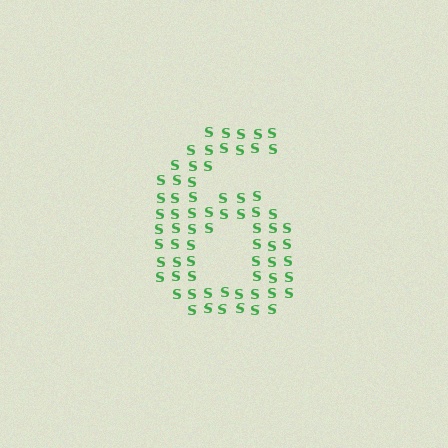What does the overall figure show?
The overall figure shows the digit 6.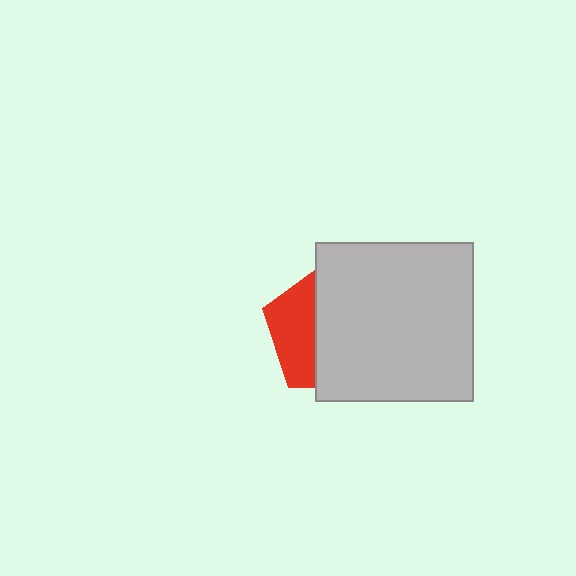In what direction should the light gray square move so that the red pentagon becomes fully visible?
The light gray square should move right. That is the shortest direction to clear the overlap and leave the red pentagon fully visible.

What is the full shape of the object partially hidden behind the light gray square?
The partially hidden object is a red pentagon.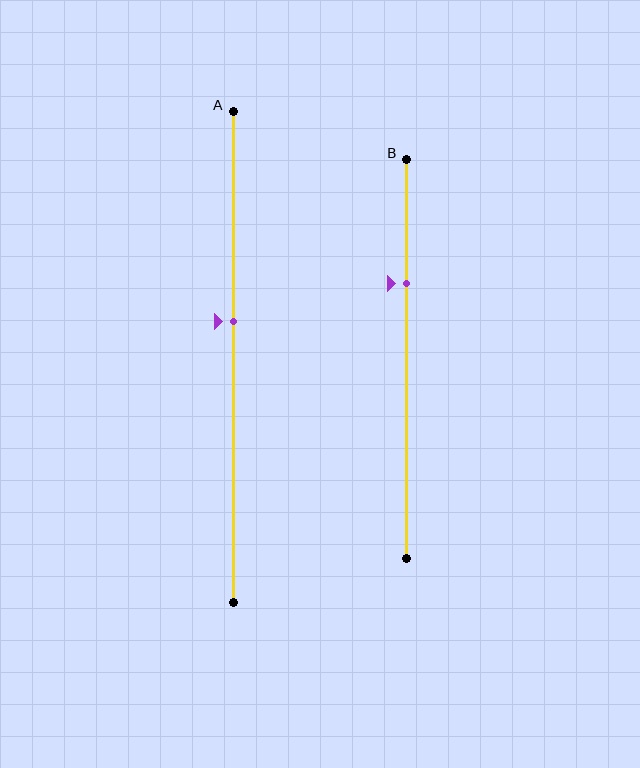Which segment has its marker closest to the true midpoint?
Segment A has its marker closest to the true midpoint.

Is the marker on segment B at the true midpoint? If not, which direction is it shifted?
No, the marker on segment B is shifted upward by about 19% of the segment length.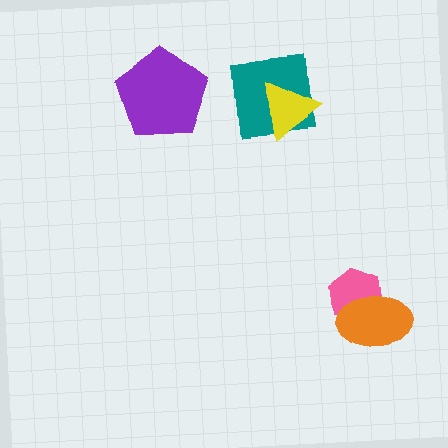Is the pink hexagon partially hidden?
Yes, it is partially covered by another shape.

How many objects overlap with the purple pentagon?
0 objects overlap with the purple pentagon.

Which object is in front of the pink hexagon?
The orange ellipse is in front of the pink hexagon.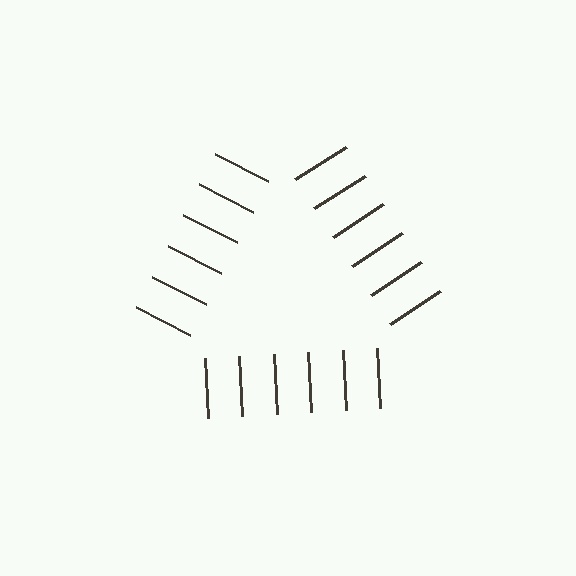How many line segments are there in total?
18 — 6 along each of the 3 edges.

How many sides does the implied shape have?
3 sides — the line-ends trace a triangle.